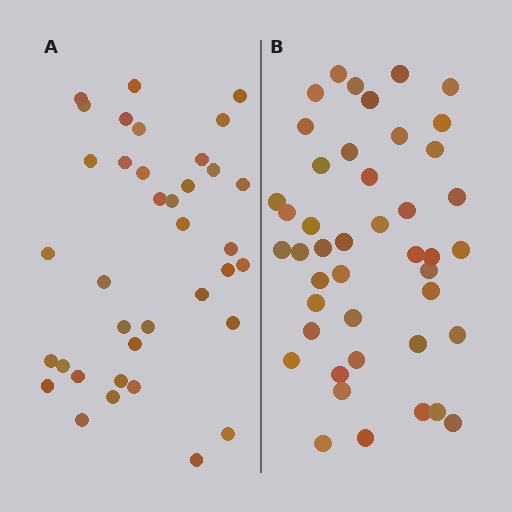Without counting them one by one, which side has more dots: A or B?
Region B (the right region) has more dots.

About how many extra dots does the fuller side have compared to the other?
Region B has roughly 8 or so more dots than region A.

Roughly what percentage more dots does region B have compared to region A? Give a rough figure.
About 20% more.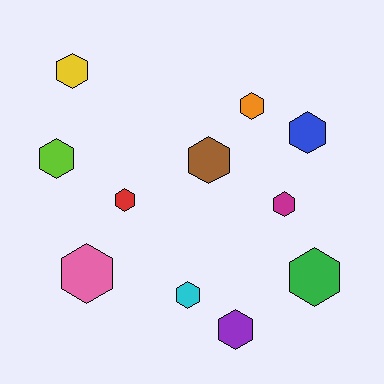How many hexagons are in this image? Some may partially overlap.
There are 11 hexagons.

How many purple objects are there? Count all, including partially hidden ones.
There is 1 purple object.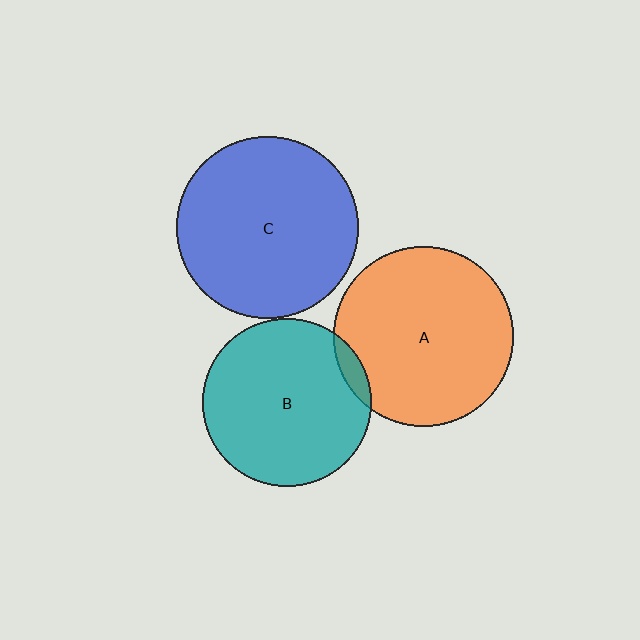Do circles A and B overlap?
Yes.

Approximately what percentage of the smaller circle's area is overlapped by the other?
Approximately 5%.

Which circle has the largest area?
Circle C (blue).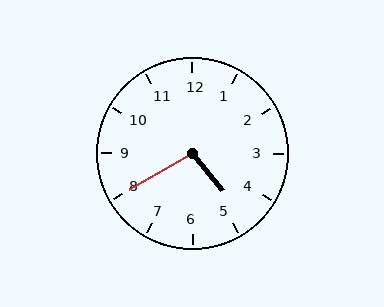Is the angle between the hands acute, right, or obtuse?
It is obtuse.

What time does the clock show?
4:40.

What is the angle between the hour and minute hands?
Approximately 100 degrees.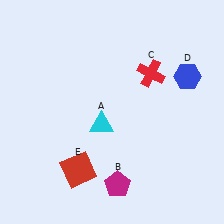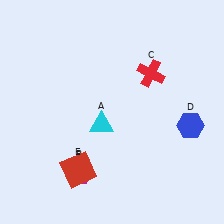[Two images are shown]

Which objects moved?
The objects that moved are: the magenta pentagon (B), the blue hexagon (D).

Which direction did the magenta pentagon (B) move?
The magenta pentagon (B) moved left.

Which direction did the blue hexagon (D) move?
The blue hexagon (D) moved down.